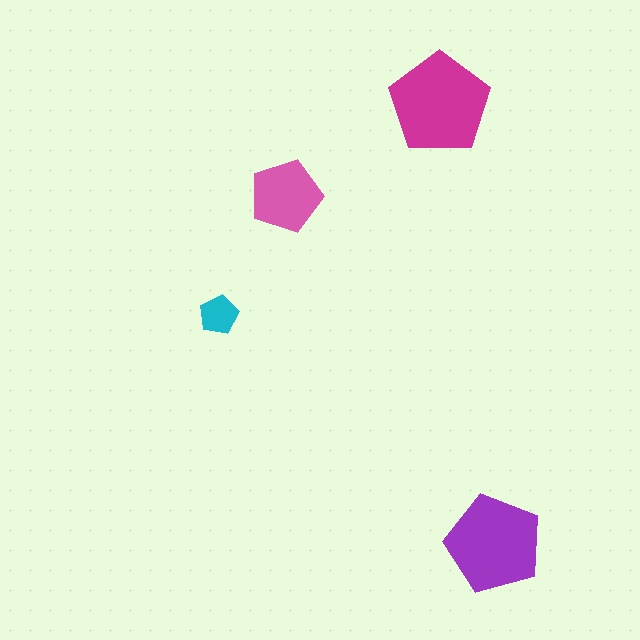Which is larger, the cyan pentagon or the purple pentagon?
The purple one.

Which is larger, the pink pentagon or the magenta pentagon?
The magenta one.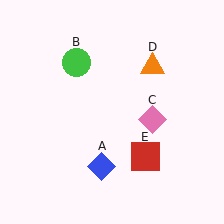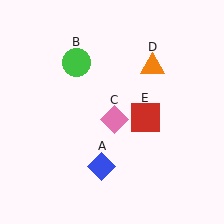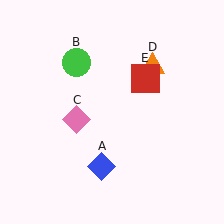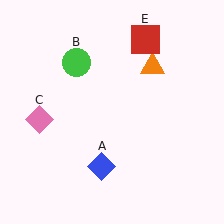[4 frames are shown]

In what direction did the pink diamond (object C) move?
The pink diamond (object C) moved left.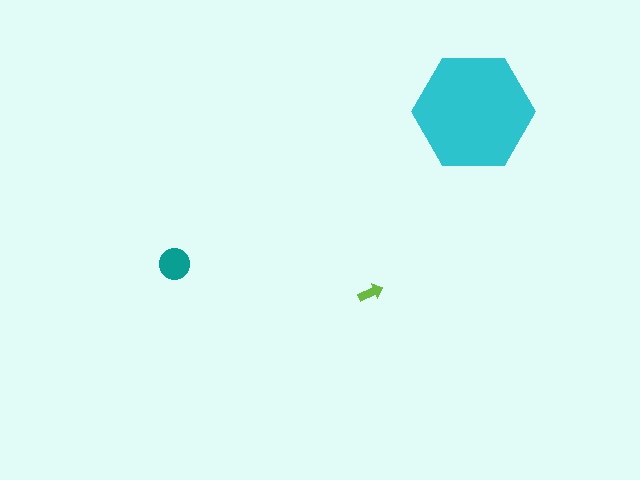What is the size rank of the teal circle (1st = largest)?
2nd.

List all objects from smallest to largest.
The lime arrow, the teal circle, the cyan hexagon.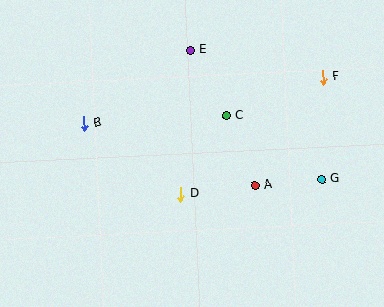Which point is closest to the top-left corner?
Point B is closest to the top-left corner.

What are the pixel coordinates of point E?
Point E is at (191, 50).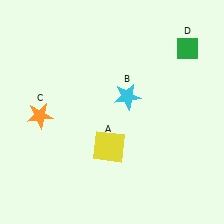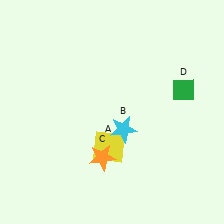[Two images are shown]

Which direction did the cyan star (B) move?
The cyan star (B) moved down.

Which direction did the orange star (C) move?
The orange star (C) moved right.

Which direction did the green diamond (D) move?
The green diamond (D) moved down.